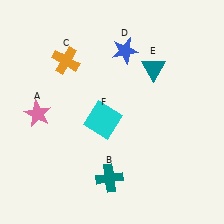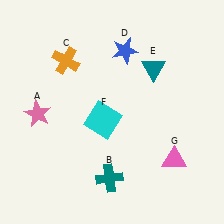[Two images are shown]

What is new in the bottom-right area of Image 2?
A pink triangle (G) was added in the bottom-right area of Image 2.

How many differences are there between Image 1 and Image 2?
There is 1 difference between the two images.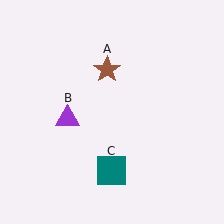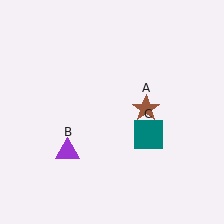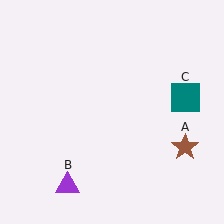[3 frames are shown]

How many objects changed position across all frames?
3 objects changed position: brown star (object A), purple triangle (object B), teal square (object C).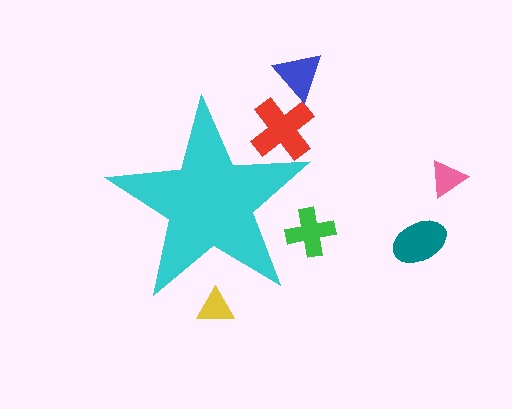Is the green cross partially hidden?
Yes, the green cross is partially hidden behind the cyan star.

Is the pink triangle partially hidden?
No, the pink triangle is fully visible.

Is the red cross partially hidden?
Yes, the red cross is partially hidden behind the cyan star.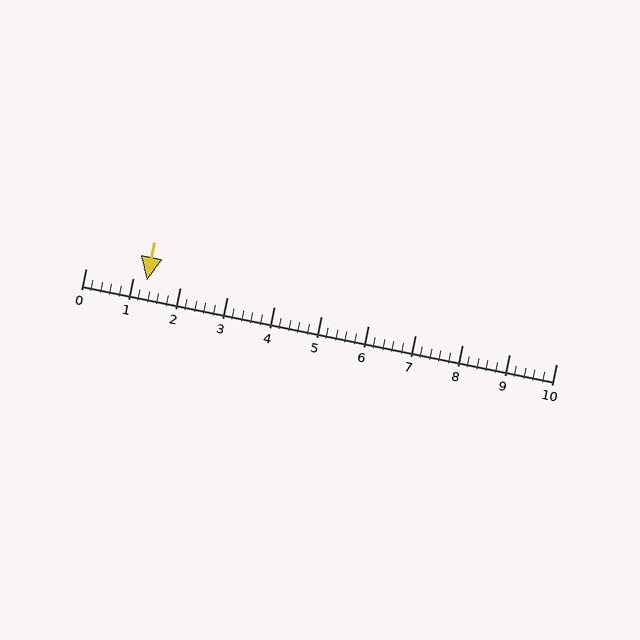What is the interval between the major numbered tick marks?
The major tick marks are spaced 1 units apart.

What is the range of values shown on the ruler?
The ruler shows values from 0 to 10.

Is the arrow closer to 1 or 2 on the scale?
The arrow is closer to 1.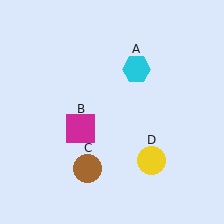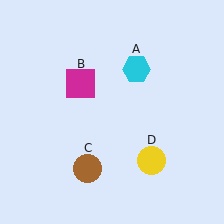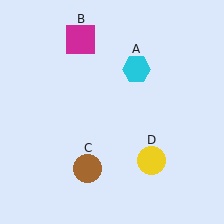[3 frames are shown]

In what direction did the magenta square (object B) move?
The magenta square (object B) moved up.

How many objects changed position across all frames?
1 object changed position: magenta square (object B).